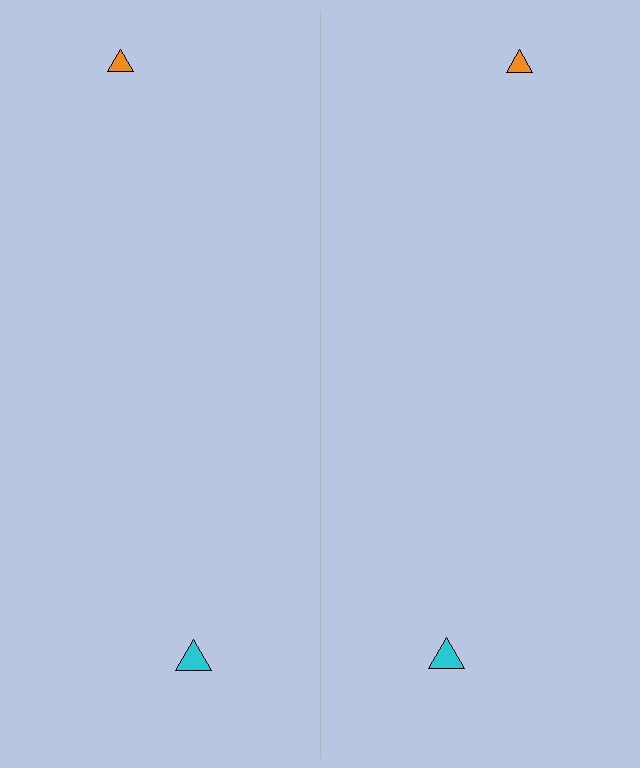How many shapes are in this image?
There are 4 shapes in this image.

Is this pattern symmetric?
Yes, this pattern has bilateral (reflection) symmetry.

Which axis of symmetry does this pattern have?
The pattern has a vertical axis of symmetry running through the center of the image.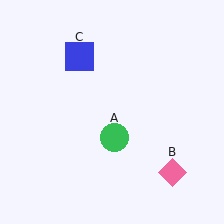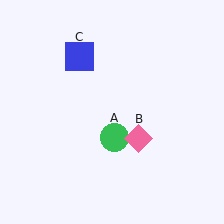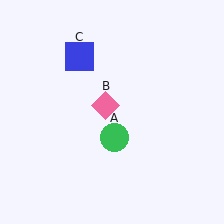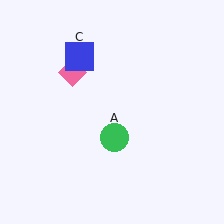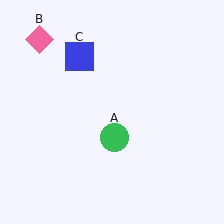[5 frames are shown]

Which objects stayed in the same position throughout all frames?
Green circle (object A) and blue square (object C) remained stationary.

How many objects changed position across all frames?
1 object changed position: pink diamond (object B).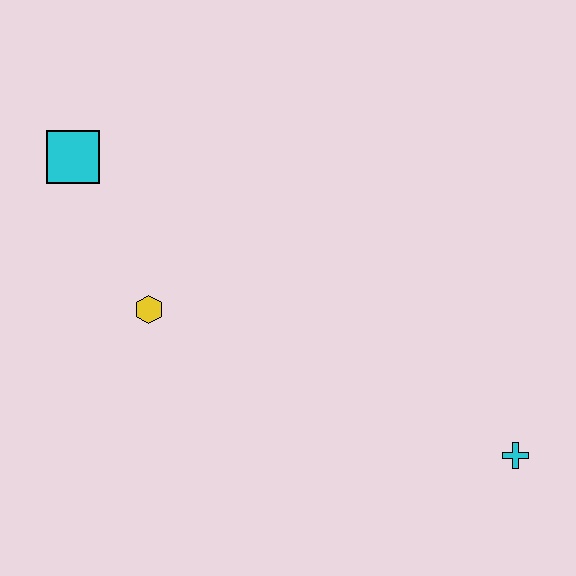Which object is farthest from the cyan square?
The cyan cross is farthest from the cyan square.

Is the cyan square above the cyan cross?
Yes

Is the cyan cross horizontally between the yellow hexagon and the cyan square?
No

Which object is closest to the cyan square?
The yellow hexagon is closest to the cyan square.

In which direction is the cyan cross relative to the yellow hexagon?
The cyan cross is to the right of the yellow hexagon.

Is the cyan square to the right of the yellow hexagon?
No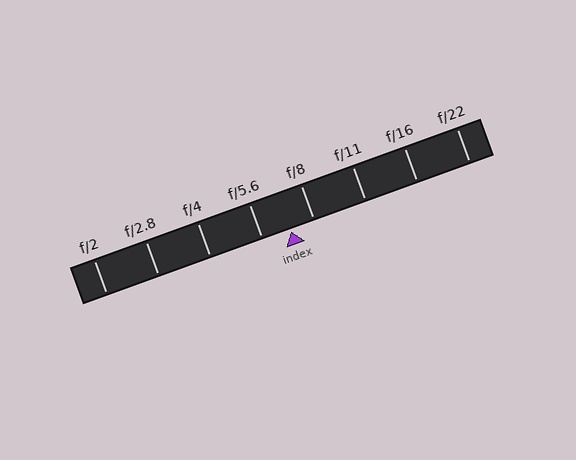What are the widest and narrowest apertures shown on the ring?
The widest aperture shown is f/2 and the narrowest is f/22.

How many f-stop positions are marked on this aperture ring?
There are 8 f-stop positions marked.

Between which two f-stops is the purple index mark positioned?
The index mark is between f/5.6 and f/8.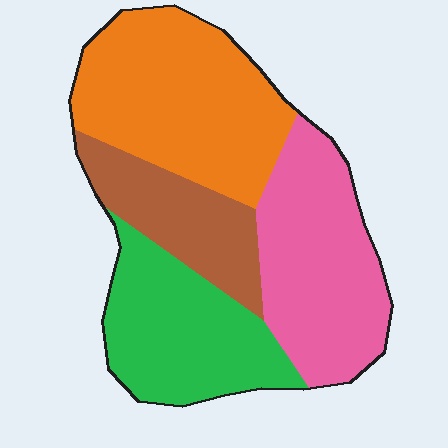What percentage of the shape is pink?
Pink takes up between a sixth and a third of the shape.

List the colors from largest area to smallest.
From largest to smallest: orange, pink, green, brown.